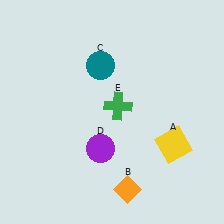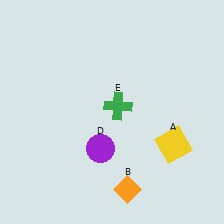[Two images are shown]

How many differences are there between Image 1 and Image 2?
There is 1 difference between the two images.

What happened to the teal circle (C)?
The teal circle (C) was removed in Image 2. It was in the top-left area of Image 1.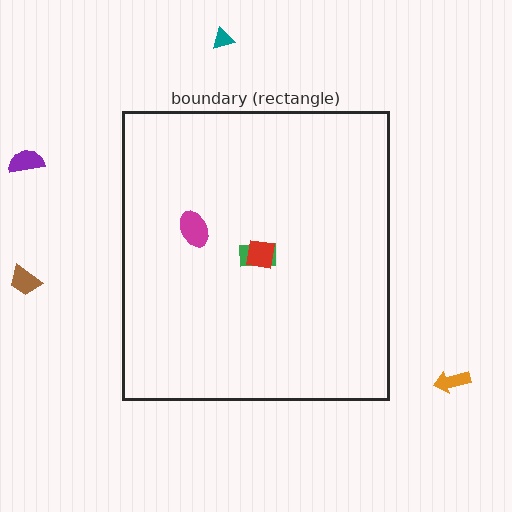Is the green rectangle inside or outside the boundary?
Inside.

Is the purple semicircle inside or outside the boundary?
Outside.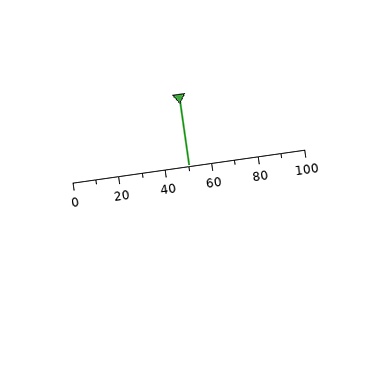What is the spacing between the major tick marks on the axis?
The major ticks are spaced 20 apart.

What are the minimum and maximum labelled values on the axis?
The axis runs from 0 to 100.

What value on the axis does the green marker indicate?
The marker indicates approximately 50.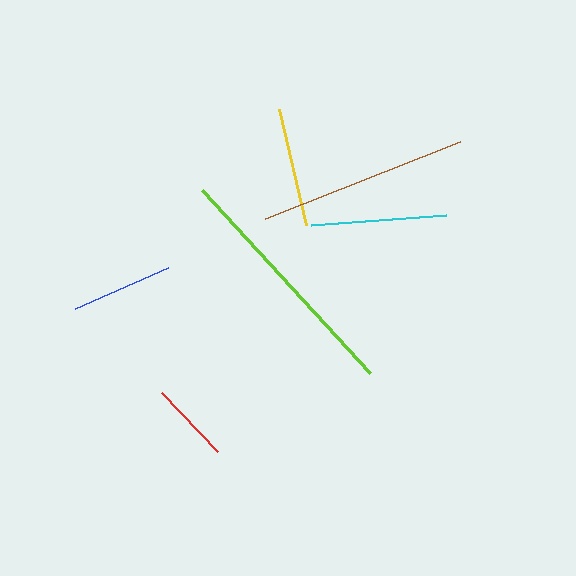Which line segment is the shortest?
The red line is the shortest at approximately 81 pixels.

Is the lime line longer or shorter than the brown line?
The lime line is longer than the brown line.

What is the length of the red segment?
The red segment is approximately 81 pixels long.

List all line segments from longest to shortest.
From longest to shortest: lime, brown, cyan, yellow, blue, red.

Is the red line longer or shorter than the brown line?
The brown line is longer than the red line.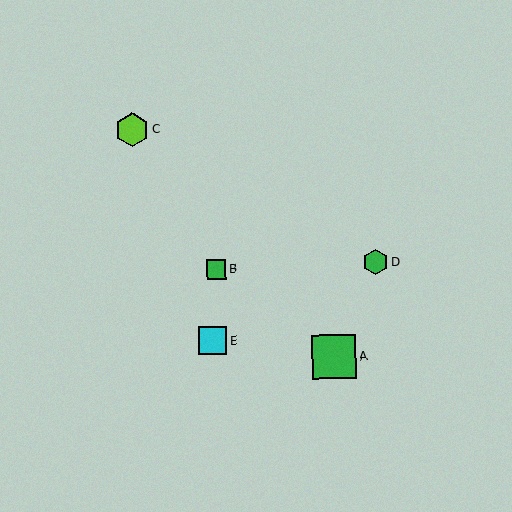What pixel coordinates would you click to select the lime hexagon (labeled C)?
Click at (132, 130) to select the lime hexagon C.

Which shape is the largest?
The green square (labeled A) is the largest.